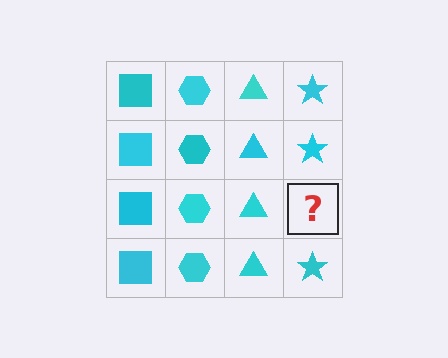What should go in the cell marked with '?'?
The missing cell should contain a cyan star.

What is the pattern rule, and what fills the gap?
The rule is that each column has a consistent shape. The gap should be filled with a cyan star.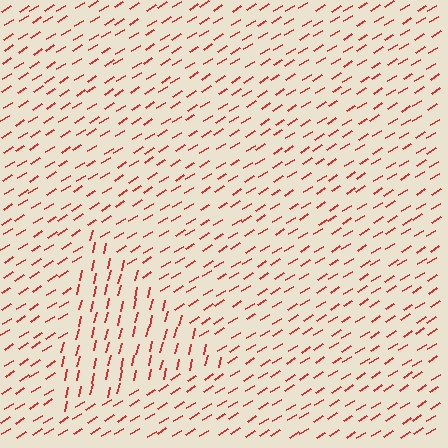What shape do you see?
I see a triangle.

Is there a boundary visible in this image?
Yes, there is a texture boundary formed by a change in line orientation.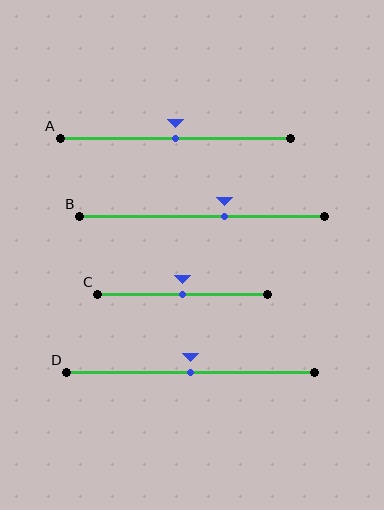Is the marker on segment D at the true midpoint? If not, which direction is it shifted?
Yes, the marker on segment D is at the true midpoint.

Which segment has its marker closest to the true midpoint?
Segment A has its marker closest to the true midpoint.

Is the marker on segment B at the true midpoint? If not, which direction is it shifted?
No, the marker on segment B is shifted to the right by about 9% of the segment length.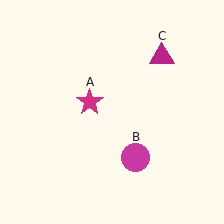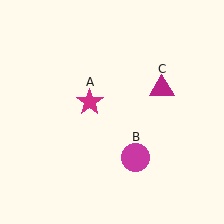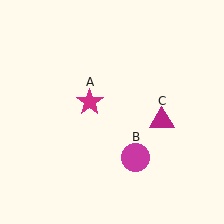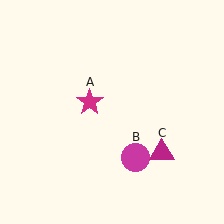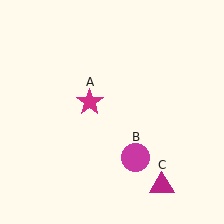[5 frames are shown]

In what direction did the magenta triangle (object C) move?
The magenta triangle (object C) moved down.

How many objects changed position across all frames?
1 object changed position: magenta triangle (object C).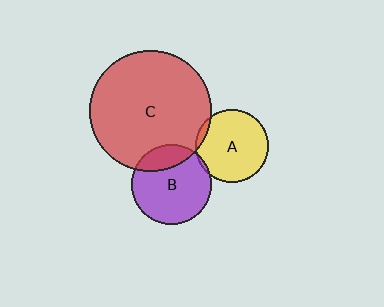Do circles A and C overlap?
Yes.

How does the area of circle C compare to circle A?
Approximately 2.8 times.